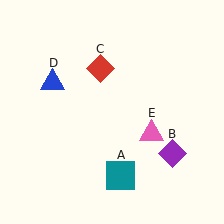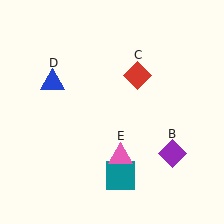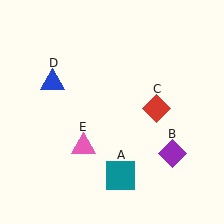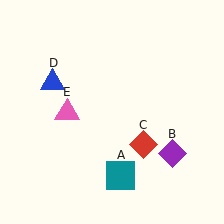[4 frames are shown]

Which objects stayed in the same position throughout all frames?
Teal square (object A) and purple diamond (object B) and blue triangle (object D) remained stationary.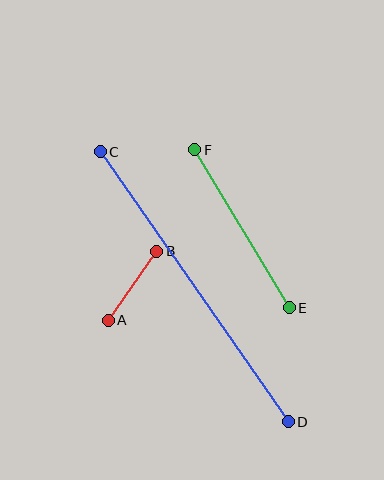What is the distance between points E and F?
The distance is approximately 184 pixels.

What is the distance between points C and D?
The distance is approximately 329 pixels.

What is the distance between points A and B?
The distance is approximately 84 pixels.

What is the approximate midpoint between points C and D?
The midpoint is at approximately (194, 287) pixels.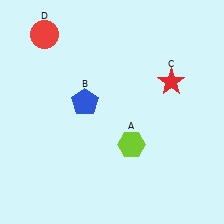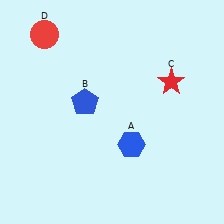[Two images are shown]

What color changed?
The hexagon (A) changed from lime in Image 1 to blue in Image 2.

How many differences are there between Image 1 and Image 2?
There is 1 difference between the two images.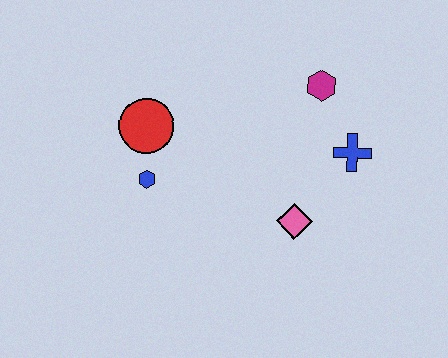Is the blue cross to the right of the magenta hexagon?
Yes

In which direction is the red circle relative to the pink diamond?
The red circle is to the left of the pink diamond.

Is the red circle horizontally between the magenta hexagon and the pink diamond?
No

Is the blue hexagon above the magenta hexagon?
No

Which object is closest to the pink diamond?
The blue cross is closest to the pink diamond.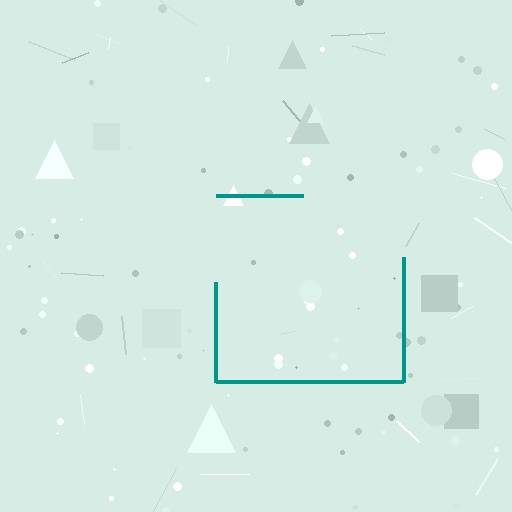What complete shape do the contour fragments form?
The contour fragments form a square.